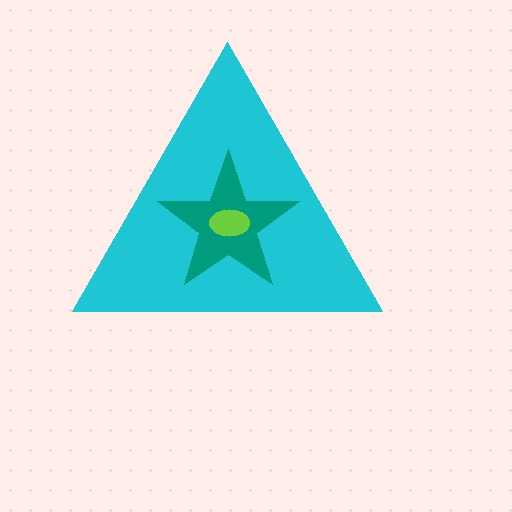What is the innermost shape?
The lime ellipse.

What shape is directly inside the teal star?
The lime ellipse.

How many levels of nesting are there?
3.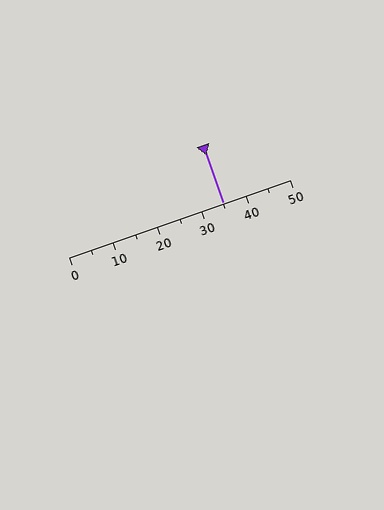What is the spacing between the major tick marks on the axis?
The major ticks are spaced 10 apart.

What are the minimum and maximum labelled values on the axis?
The axis runs from 0 to 50.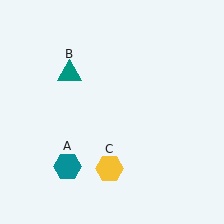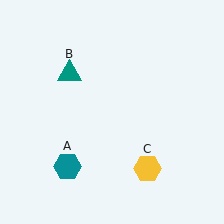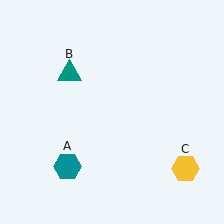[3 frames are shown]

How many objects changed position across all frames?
1 object changed position: yellow hexagon (object C).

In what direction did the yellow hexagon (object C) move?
The yellow hexagon (object C) moved right.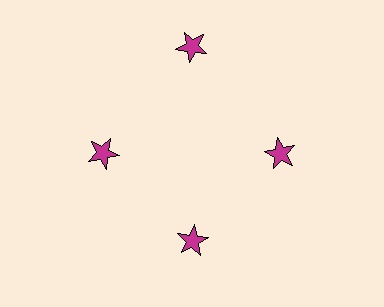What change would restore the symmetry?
The symmetry would be restored by moving it inward, back onto the ring so that all 4 stars sit at equal angles and equal distance from the center.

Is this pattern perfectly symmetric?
No. The 4 magenta stars are arranged in a ring, but one element near the 12 o'clock position is pushed outward from the center, breaking the 4-fold rotational symmetry.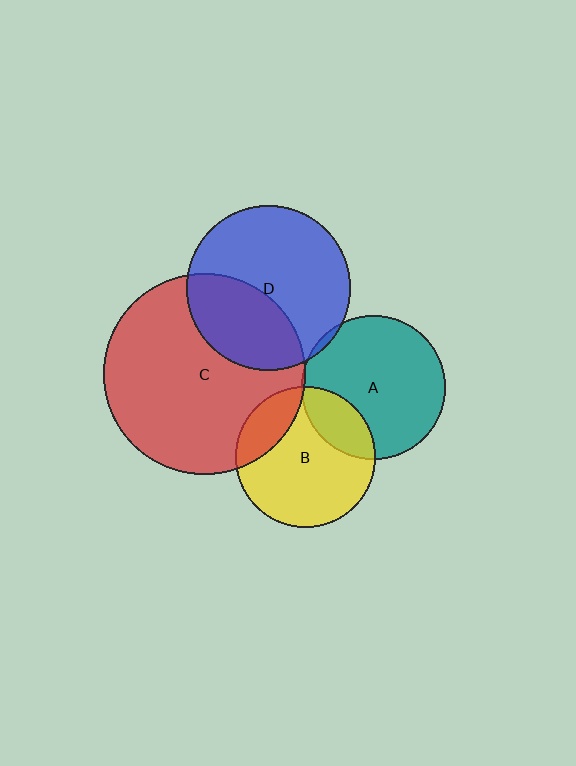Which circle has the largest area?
Circle C (red).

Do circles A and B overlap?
Yes.